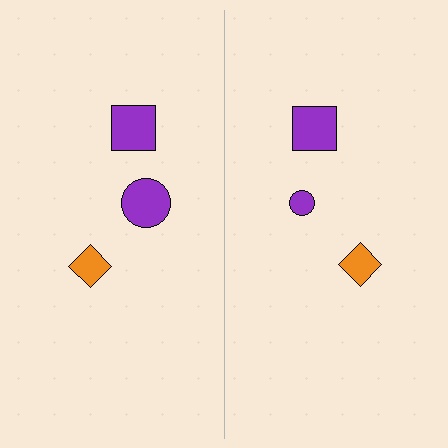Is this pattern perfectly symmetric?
No, the pattern is not perfectly symmetric. The purple circle on the right side has a different size than its mirror counterpart.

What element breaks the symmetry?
The purple circle on the right side has a different size than its mirror counterpart.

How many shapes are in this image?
There are 6 shapes in this image.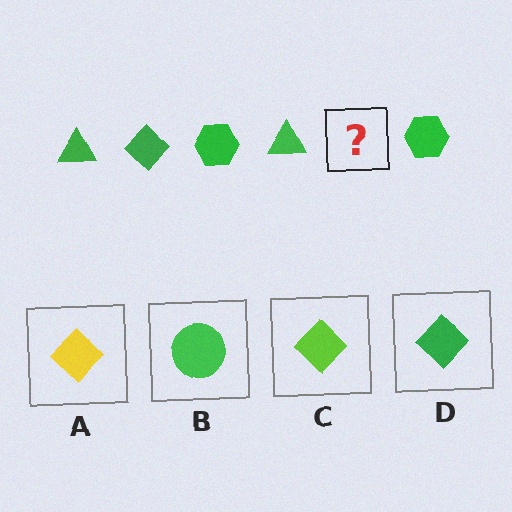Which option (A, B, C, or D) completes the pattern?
D.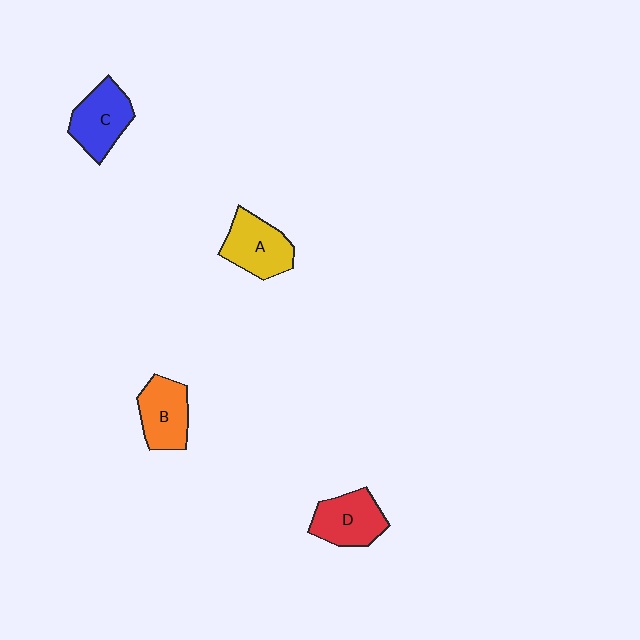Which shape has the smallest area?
Shape B (orange).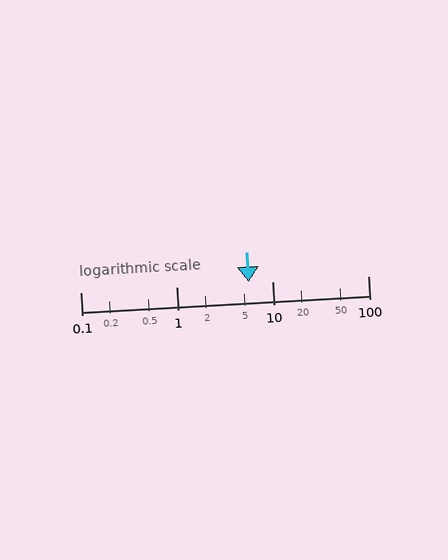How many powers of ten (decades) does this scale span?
The scale spans 3 decades, from 0.1 to 100.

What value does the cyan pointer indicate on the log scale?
The pointer indicates approximately 5.7.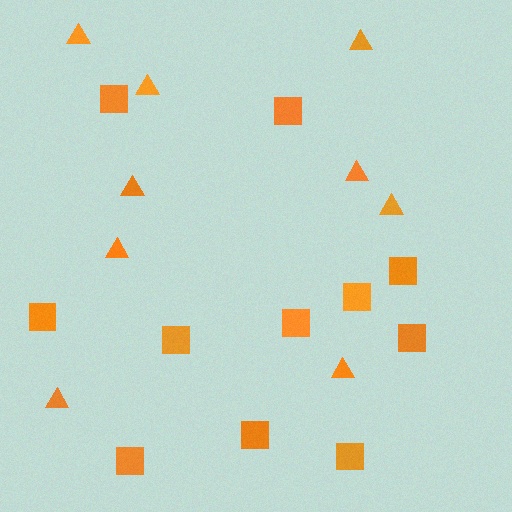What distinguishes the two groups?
There are 2 groups: one group of squares (11) and one group of triangles (9).